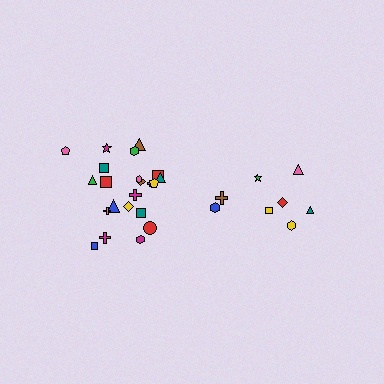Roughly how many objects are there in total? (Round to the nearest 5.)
Roughly 30 objects in total.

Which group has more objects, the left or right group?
The left group.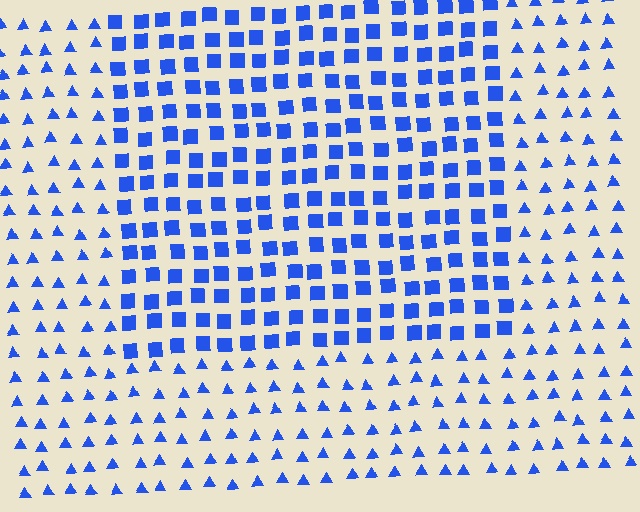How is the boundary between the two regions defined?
The boundary is defined by a change in element shape: squares inside vs. triangles outside. All elements share the same color and spacing.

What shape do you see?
I see a rectangle.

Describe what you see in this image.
The image is filled with small blue elements arranged in a uniform grid. A rectangle-shaped region contains squares, while the surrounding area contains triangles. The boundary is defined purely by the change in element shape.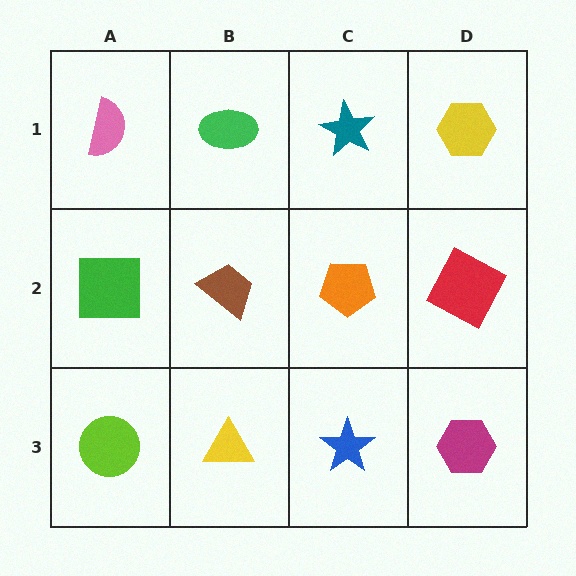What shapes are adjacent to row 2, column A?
A pink semicircle (row 1, column A), a lime circle (row 3, column A), a brown trapezoid (row 2, column B).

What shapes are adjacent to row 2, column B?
A green ellipse (row 1, column B), a yellow triangle (row 3, column B), a green square (row 2, column A), an orange pentagon (row 2, column C).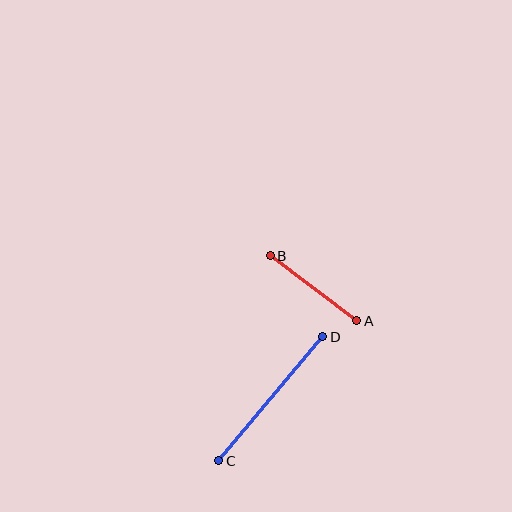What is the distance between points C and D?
The distance is approximately 162 pixels.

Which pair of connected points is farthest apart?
Points C and D are farthest apart.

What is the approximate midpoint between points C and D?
The midpoint is at approximately (271, 399) pixels.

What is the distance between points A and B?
The distance is approximately 108 pixels.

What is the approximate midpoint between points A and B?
The midpoint is at approximately (314, 288) pixels.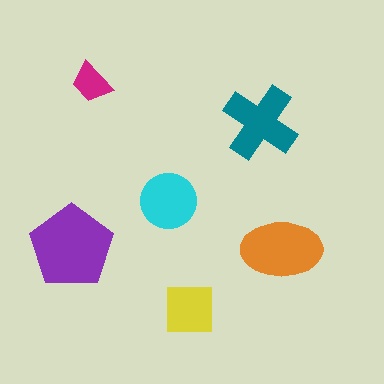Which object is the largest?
The purple pentagon.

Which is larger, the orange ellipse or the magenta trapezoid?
The orange ellipse.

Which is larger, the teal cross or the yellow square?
The teal cross.